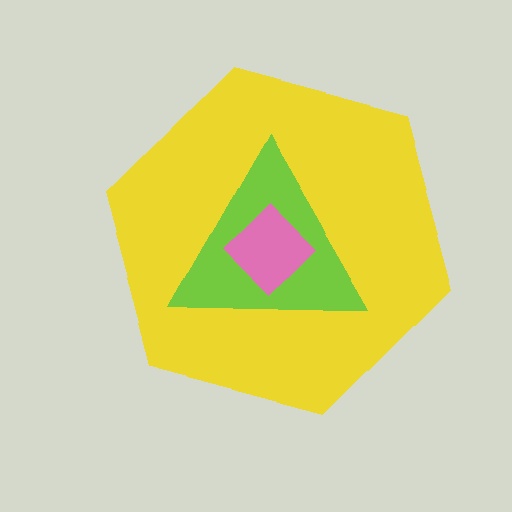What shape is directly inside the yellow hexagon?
The lime triangle.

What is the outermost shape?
The yellow hexagon.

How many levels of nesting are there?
3.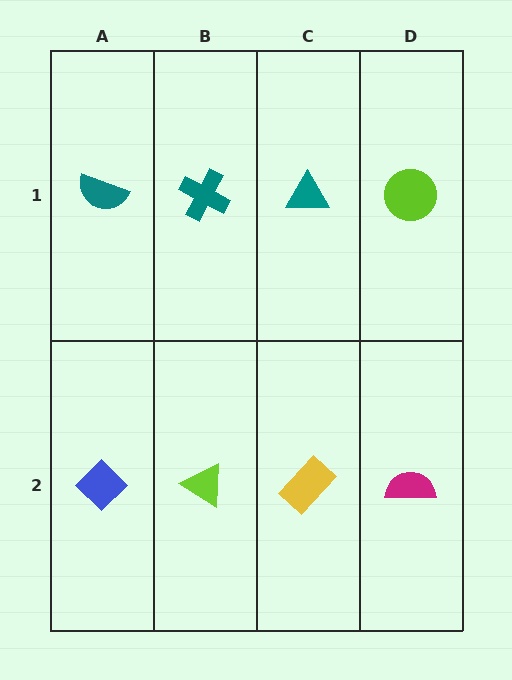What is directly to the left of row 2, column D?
A yellow rectangle.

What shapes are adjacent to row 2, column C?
A teal triangle (row 1, column C), a lime triangle (row 2, column B), a magenta semicircle (row 2, column D).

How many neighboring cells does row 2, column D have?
2.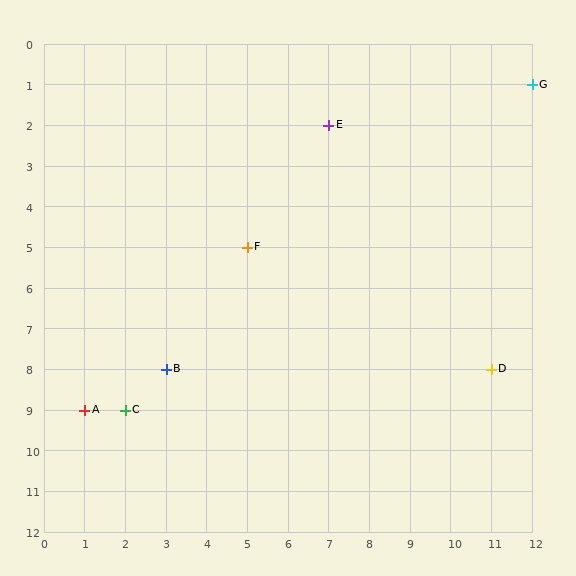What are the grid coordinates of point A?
Point A is at grid coordinates (1, 9).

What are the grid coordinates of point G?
Point G is at grid coordinates (12, 1).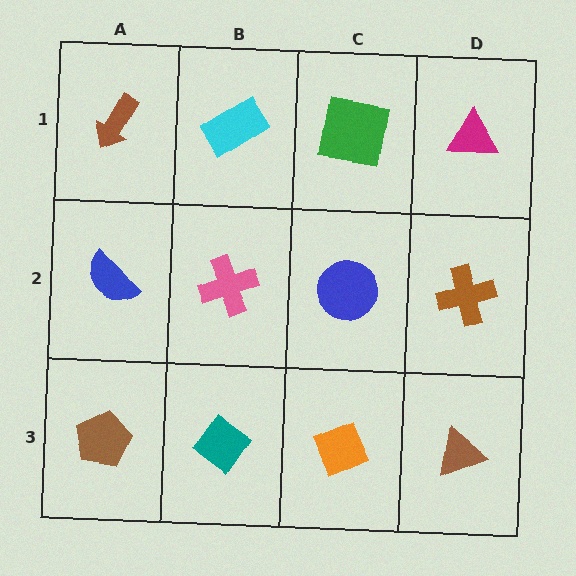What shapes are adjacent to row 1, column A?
A blue semicircle (row 2, column A), a cyan rectangle (row 1, column B).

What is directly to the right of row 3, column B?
An orange diamond.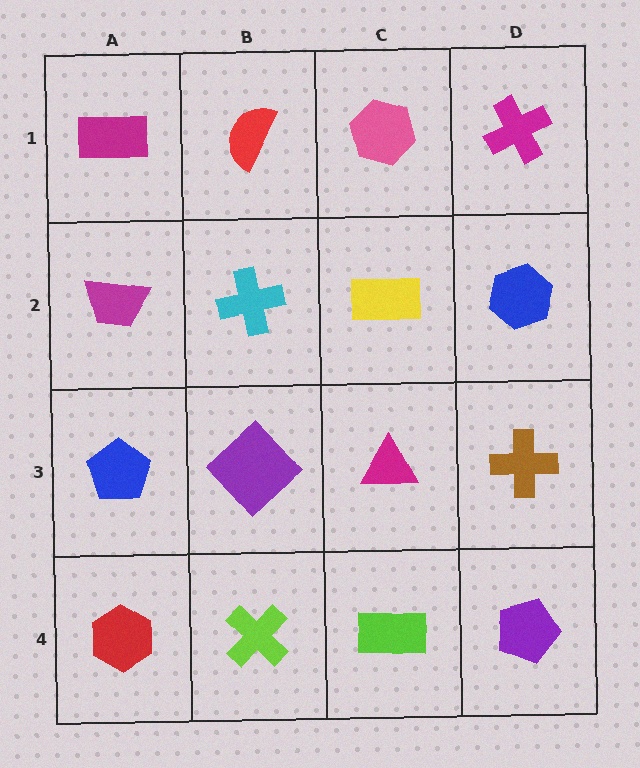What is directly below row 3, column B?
A lime cross.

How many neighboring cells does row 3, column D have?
3.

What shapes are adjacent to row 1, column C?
A yellow rectangle (row 2, column C), a red semicircle (row 1, column B), a magenta cross (row 1, column D).